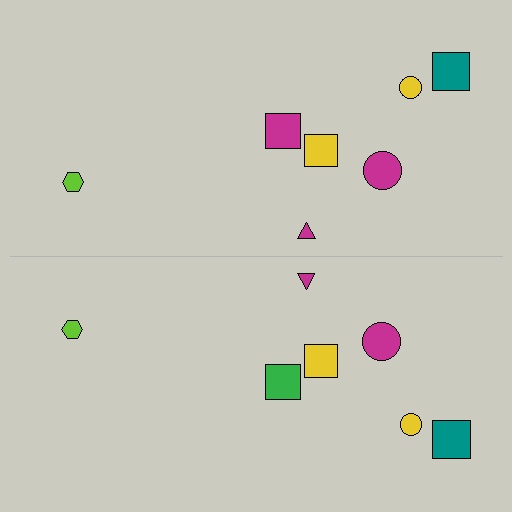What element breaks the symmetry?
The green square on the bottom side breaks the symmetry — its mirror counterpart is magenta.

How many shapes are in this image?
There are 14 shapes in this image.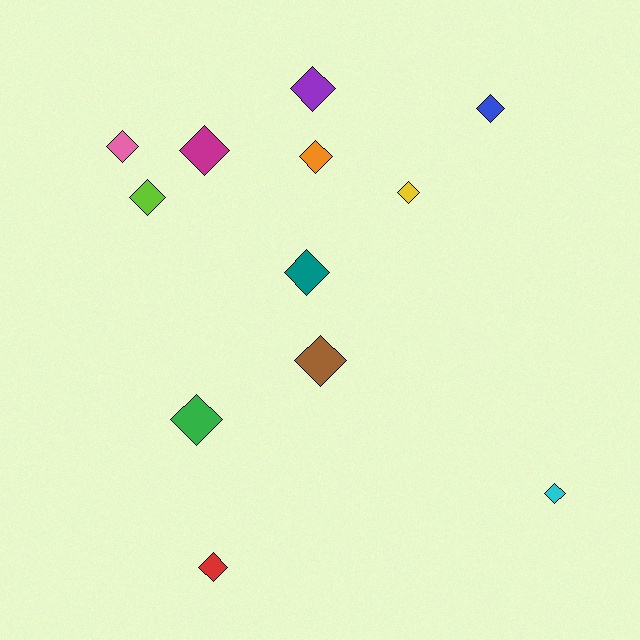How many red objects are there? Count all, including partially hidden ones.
There is 1 red object.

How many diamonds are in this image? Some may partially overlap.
There are 12 diamonds.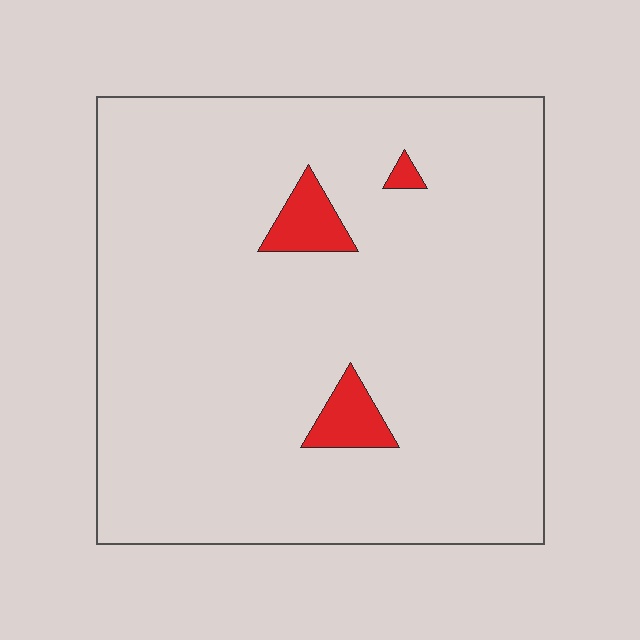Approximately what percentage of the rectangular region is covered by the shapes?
Approximately 5%.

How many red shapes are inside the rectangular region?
3.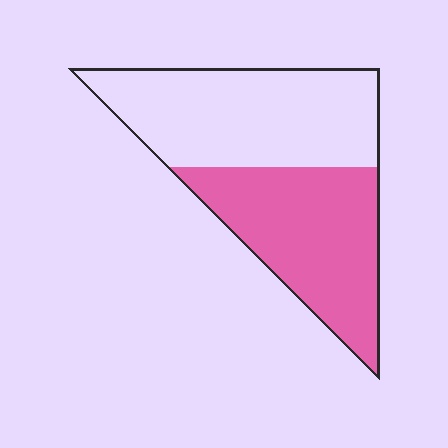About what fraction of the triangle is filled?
About one half (1/2).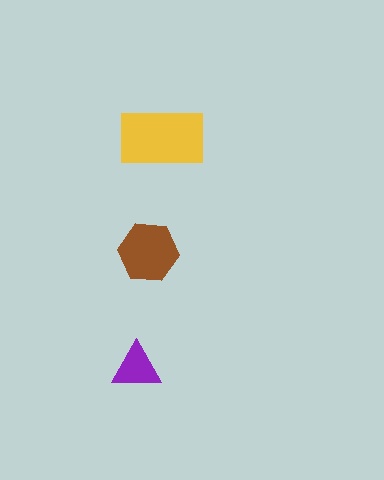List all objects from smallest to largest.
The purple triangle, the brown hexagon, the yellow rectangle.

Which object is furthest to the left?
The purple triangle is leftmost.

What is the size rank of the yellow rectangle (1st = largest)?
1st.